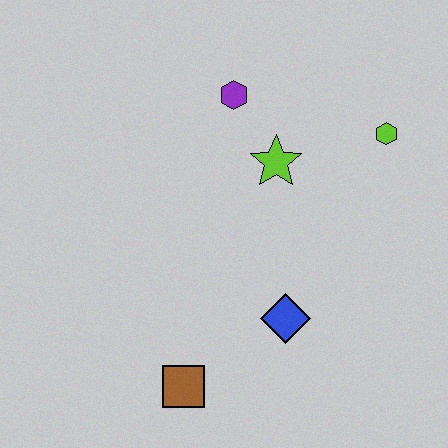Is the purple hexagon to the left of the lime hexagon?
Yes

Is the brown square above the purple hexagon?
No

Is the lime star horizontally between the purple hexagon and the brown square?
No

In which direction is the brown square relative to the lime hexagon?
The brown square is below the lime hexagon.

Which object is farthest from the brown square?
The lime hexagon is farthest from the brown square.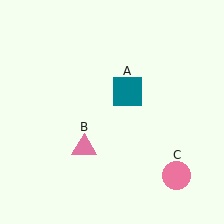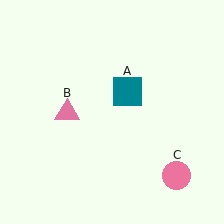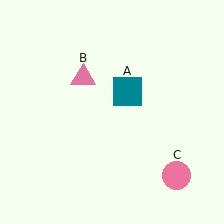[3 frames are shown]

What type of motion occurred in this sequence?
The pink triangle (object B) rotated clockwise around the center of the scene.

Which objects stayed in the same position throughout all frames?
Teal square (object A) and pink circle (object C) remained stationary.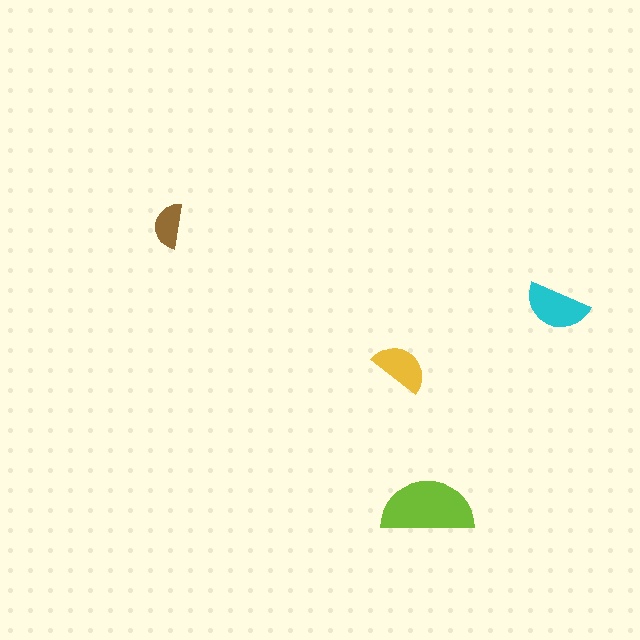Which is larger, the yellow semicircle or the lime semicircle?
The lime one.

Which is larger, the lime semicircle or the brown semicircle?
The lime one.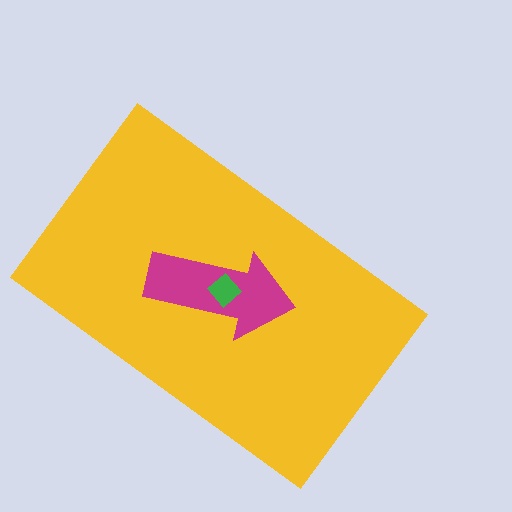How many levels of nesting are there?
3.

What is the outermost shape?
The yellow rectangle.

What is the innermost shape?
The green diamond.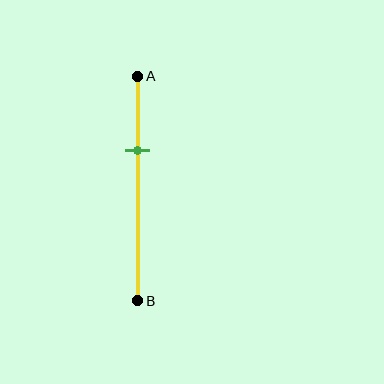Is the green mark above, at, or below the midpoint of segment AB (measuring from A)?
The green mark is above the midpoint of segment AB.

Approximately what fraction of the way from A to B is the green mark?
The green mark is approximately 35% of the way from A to B.